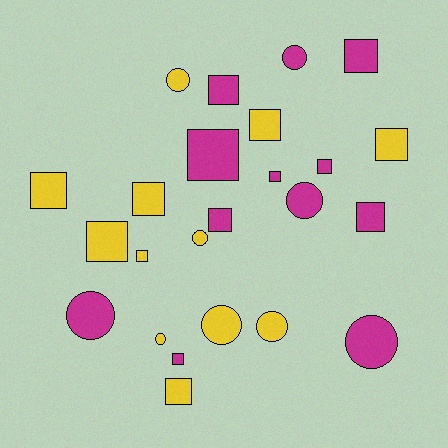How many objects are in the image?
There are 24 objects.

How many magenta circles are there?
There are 4 magenta circles.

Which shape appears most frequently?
Square, with 15 objects.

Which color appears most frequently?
Magenta, with 12 objects.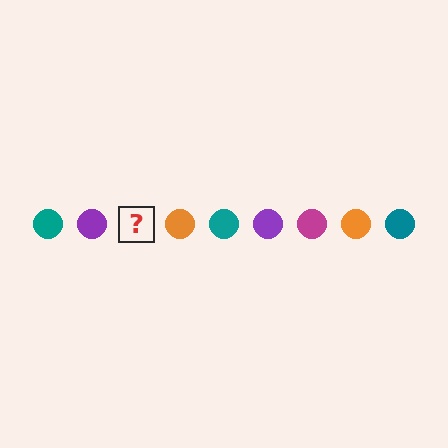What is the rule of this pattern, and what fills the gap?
The rule is that the pattern cycles through teal, purple, magenta, orange circles. The gap should be filled with a magenta circle.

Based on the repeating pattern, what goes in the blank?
The blank should be a magenta circle.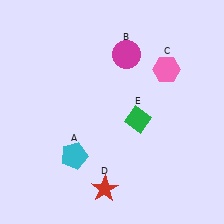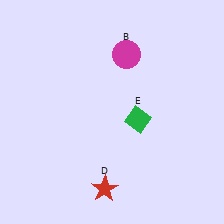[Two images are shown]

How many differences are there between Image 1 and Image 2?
There are 2 differences between the two images.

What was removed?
The cyan pentagon (A), the pink hexagon (C) were removed in Image 2.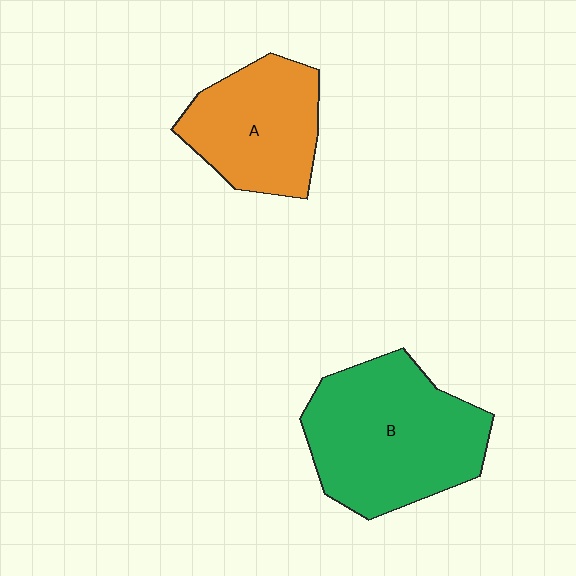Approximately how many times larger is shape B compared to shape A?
Approximately 1.5 times.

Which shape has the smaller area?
Shape A (orange).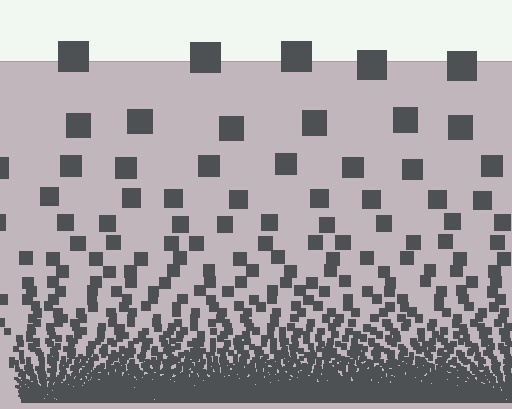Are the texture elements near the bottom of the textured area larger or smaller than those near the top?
Smaller. The gradient is inverted — elements near the bottom are smaller and denser.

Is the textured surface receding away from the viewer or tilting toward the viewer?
The surface appears to tilt toward the viewer. Texture elements get larger and sparser toward the top.